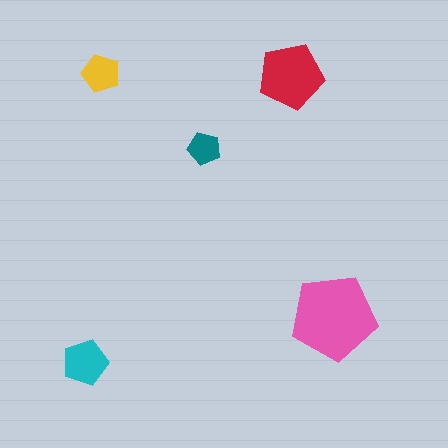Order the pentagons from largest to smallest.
the pink one, the red one, the cyan one, the yellow one, the teal one.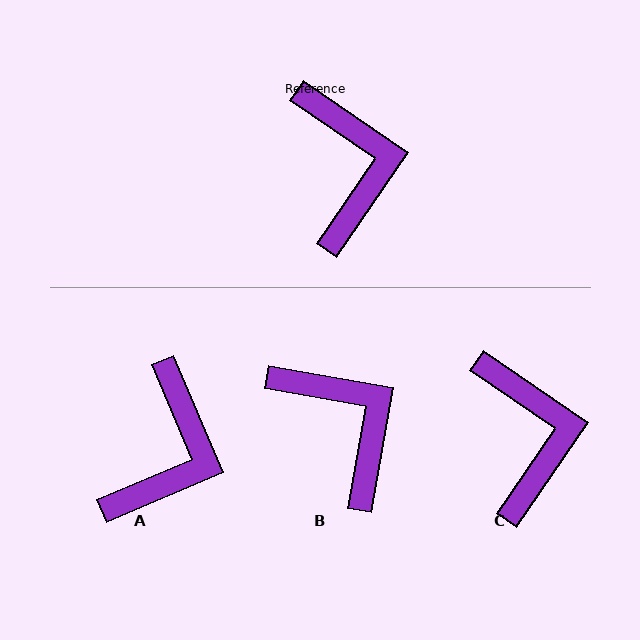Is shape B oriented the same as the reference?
No, it is off by about 24 degrees.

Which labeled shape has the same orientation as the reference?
C.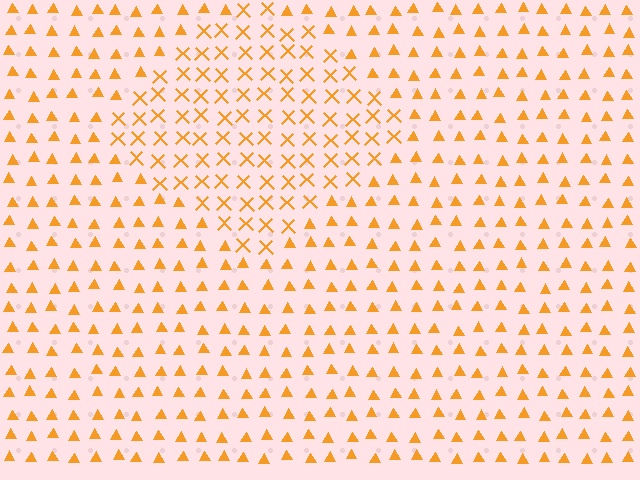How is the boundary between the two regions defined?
The boundary is defined by a change in element shape: X marks inside vs. triangles outside. All elements share the same color and spacing.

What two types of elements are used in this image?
The image uses X marks inside the diamond region and triangles outside it.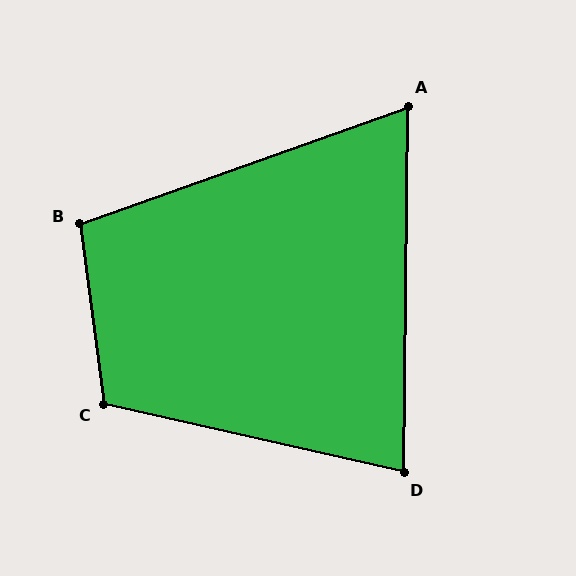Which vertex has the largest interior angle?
C, at approximately 110 degrees.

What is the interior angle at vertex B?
Approximately 102 degrees (obtuse).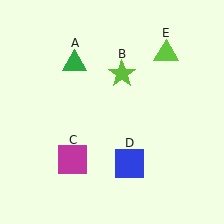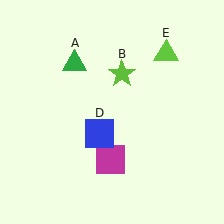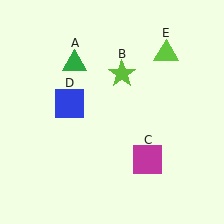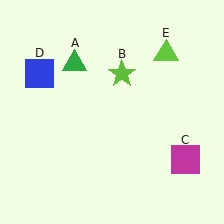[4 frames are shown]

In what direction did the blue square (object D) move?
The blue square (object D) moved up and to the left.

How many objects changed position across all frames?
2 objects changed position: magenta square (object C), blue square (object D).